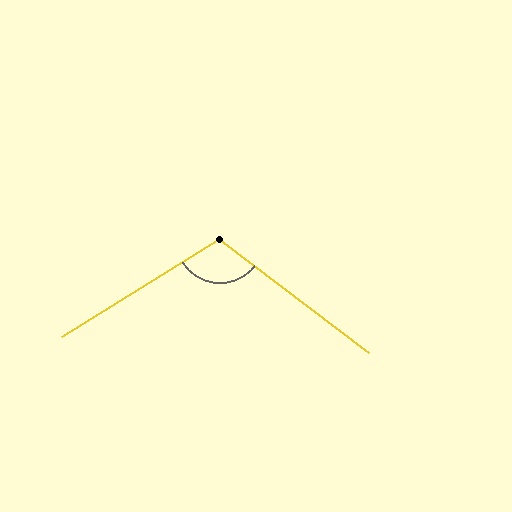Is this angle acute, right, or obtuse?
It is obtuse.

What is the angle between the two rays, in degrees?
Approximately 111 degrees.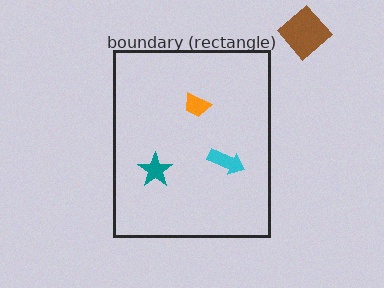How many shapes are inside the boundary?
3 inside, 1 outside.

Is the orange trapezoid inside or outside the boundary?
Inside.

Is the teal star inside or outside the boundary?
Inside.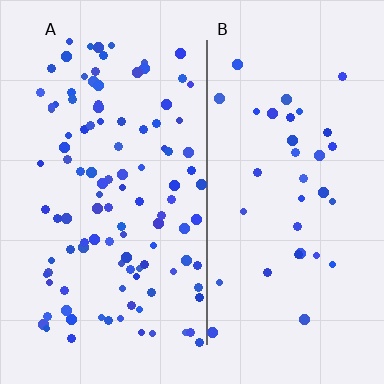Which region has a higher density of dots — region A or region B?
A (the left).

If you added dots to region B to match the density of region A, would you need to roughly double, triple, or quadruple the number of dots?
Approximately triple.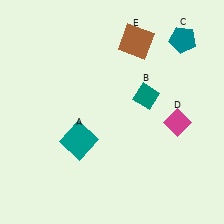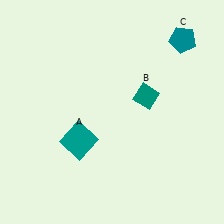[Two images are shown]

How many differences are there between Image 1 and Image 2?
There are 2 differences between the two images.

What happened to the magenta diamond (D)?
The magenta diamond (D) was removed in Image 2. It was in the bottom-right area of Image 1.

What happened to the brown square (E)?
The brown square (E) was removed in Image 2. It was in the top-right area of Image 1.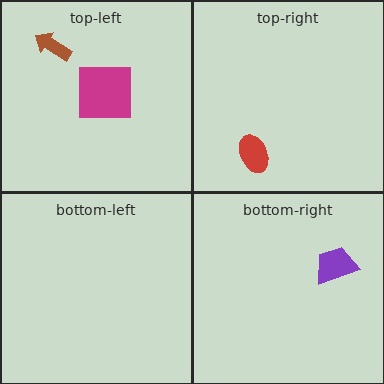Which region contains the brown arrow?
The top-left region.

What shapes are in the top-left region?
The brown arrow, the magenta square.